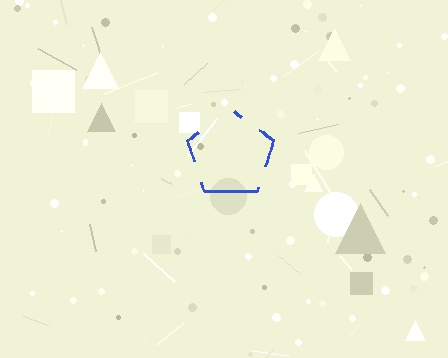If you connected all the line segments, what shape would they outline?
They would outline a pentagon.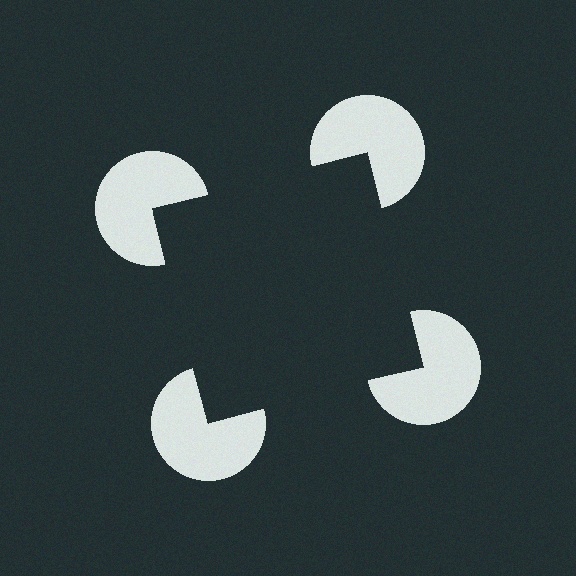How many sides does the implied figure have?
4 sides.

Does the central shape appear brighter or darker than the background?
It typically appears slightly darker than the background, even though no actual brightness change is drawn.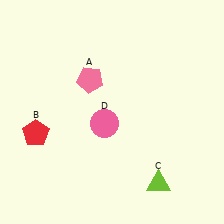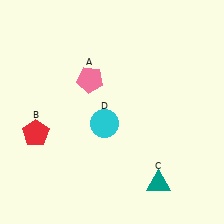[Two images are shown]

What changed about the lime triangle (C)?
In Image 1, C is lime. In Image 2, it changed to teal.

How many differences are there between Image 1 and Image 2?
There are 2 differences between the two images.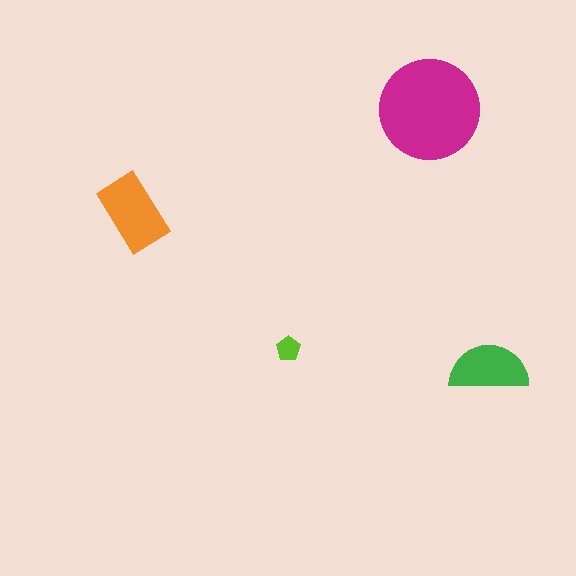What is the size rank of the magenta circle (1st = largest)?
1st.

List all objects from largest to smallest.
The magenta circle, the orange rectangle, the green semicircle, the lime pentagon.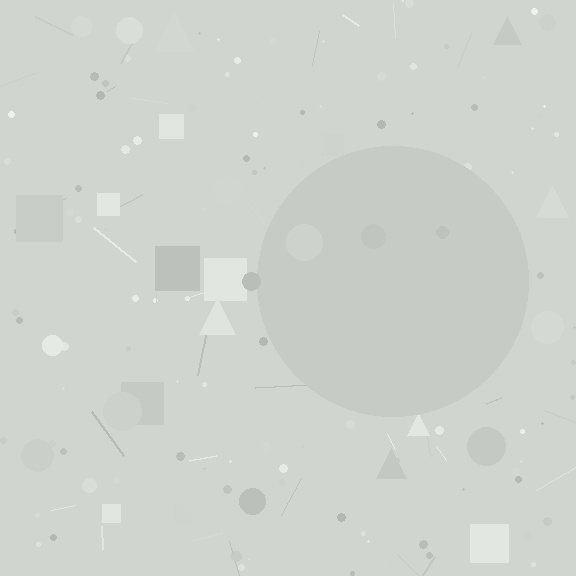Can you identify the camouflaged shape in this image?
The camouflaged shape is a circle.